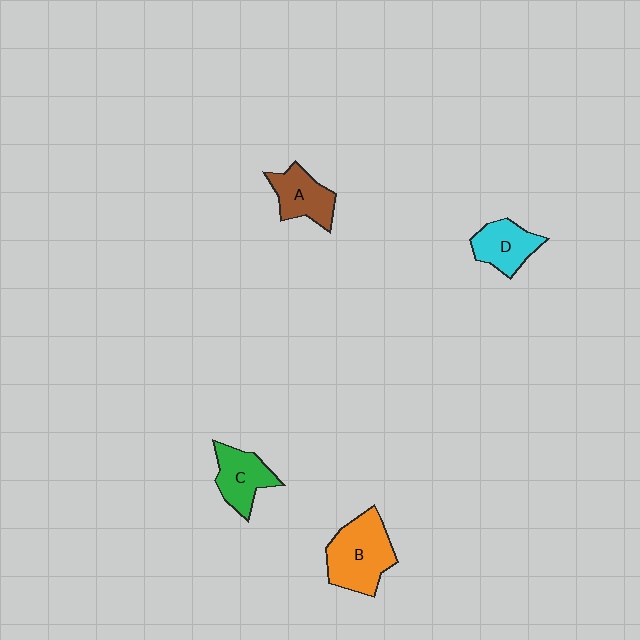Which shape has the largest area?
Shape B (orange).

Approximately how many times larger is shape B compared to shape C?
Approximately 1.5 times.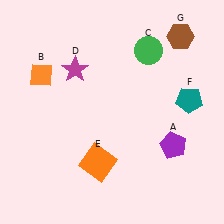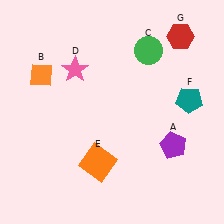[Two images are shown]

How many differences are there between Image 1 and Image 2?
There are 2 differences between the two images.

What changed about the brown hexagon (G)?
In Image 1, G is brown. In Image 2, it changed to red.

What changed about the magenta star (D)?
In Image 1, D is magenta. In Image 2, it changed to pink.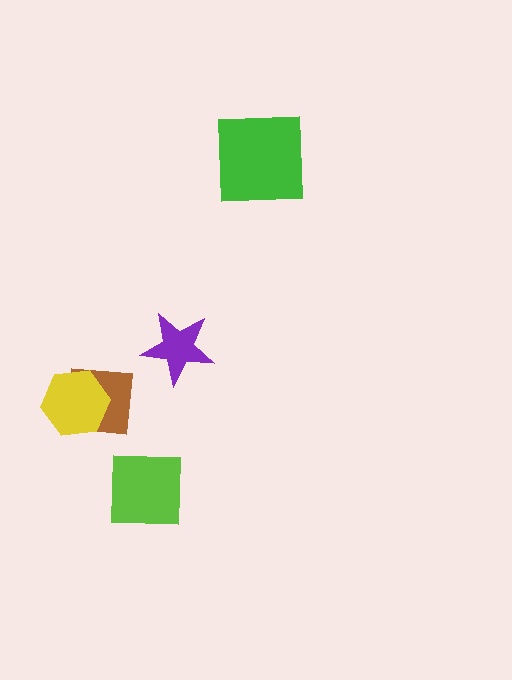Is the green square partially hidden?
No, no other shape covers it.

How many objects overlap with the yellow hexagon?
1 object overlaps with the yellow hexagon.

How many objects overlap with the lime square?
0 objects overlap with the lime square.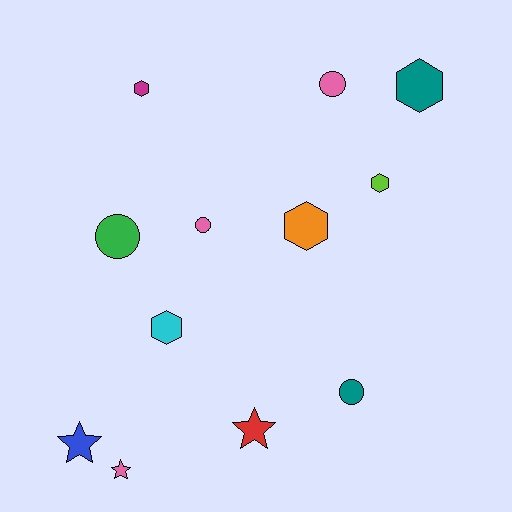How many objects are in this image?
There are 12 objects.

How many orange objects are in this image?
There is 1 orange object.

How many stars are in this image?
There are 3 stars.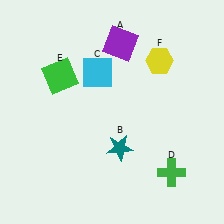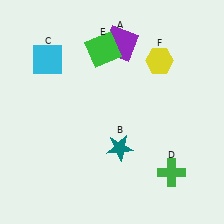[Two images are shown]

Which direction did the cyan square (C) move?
The cyan square (C) moved left.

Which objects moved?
The objects that moved are: the cyan square (C), the green square (E).